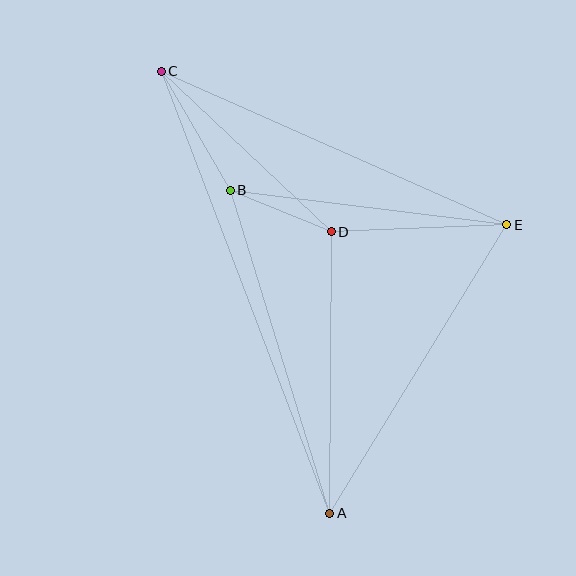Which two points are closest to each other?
Points B and D are closest to each other.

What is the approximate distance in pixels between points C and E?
The distance between C and E is approximately 378 pixels.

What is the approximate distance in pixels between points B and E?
The distance between B and E is approximately 279 pixels.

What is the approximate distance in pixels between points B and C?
The distance between B and C is approximately 138 pixels.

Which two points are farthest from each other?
Points A and C are farthest from each other.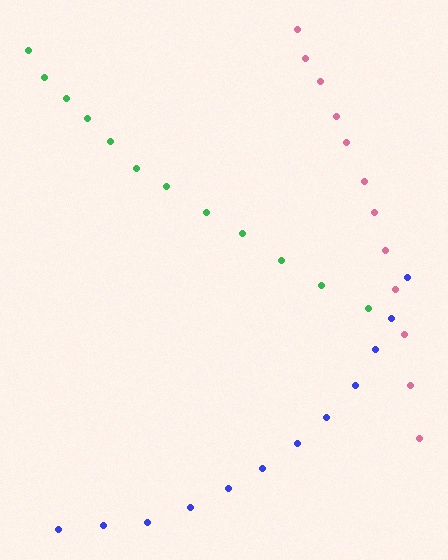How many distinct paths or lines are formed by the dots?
There are 3 distinct paths.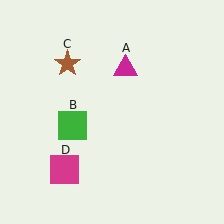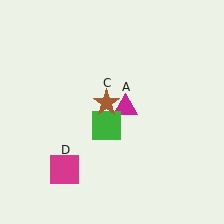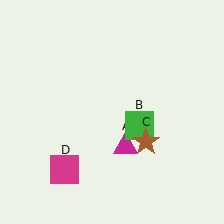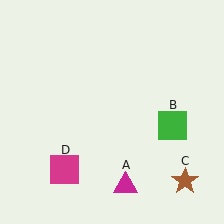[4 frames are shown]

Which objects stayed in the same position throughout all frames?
Magenta square (object D) remained stationary.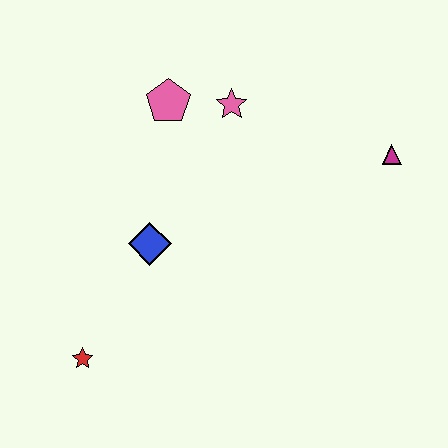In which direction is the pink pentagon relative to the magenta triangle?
The pink pentagon is to the left of the magenta triangle.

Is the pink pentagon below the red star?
No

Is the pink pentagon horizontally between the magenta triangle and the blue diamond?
Yes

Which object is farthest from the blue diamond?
The magenta triangle is farthest from the blue diamond.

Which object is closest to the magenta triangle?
The pink star is closest to the magenta triangle.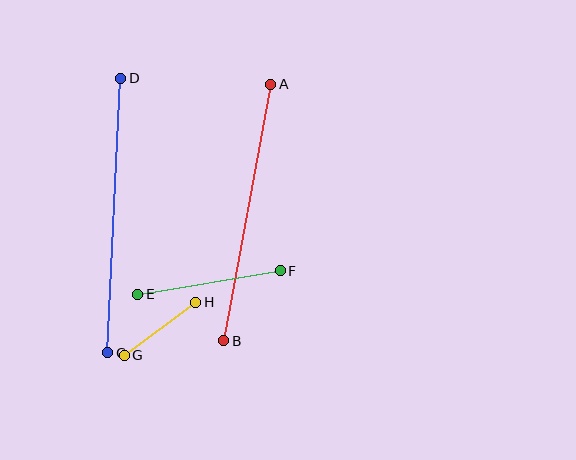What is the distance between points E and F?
The distance is approximately 144 pixels.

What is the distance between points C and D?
The distance is approximately 275 pixels.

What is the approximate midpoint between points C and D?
The midpoint is at approximately (114, 216) pixels.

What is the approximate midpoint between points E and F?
The midpoint is at approximately (209, 282) pixels.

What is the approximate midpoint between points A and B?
The midpoint is at approximately (247, 212) pixels.